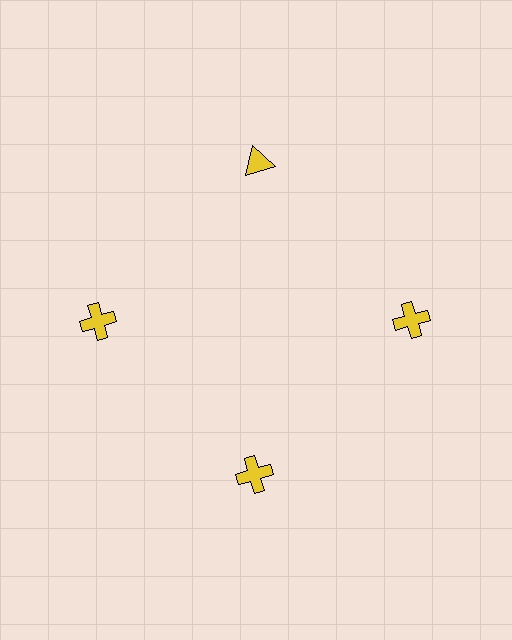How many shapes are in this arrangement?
There are 4 shapes arranged in a ring pattern.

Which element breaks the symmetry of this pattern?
The yellow triangle at roughly the 12 o'clock position breaks the symmetry. All other shapes are yellow crosses.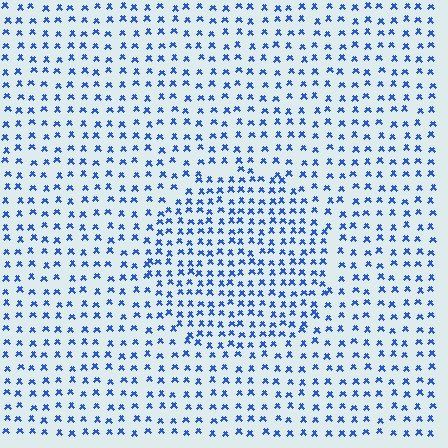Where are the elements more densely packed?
The elements are more densely packed inside the circle boundary.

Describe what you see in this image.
The image contains small blue elements arranged at two different densities. A circle-shaped region is visible where the elements are more densely packed than the surrounding area.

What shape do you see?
I see a circle.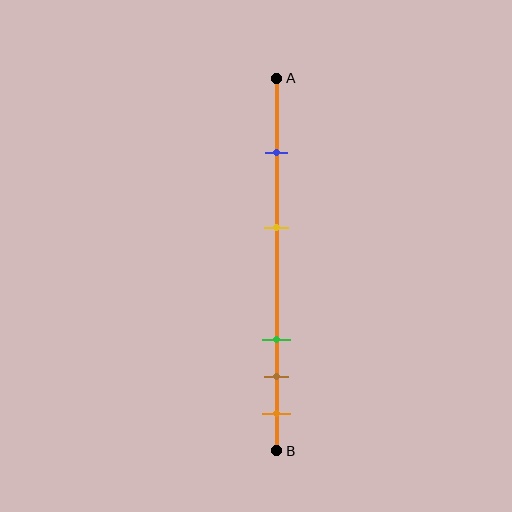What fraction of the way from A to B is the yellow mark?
The yellow mark is approximately 40% (0.4) of the way from A to B.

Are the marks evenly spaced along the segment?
No, the marks are not evenly spaced.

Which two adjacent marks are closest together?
The brown and orange marks are the closest adjacent pair.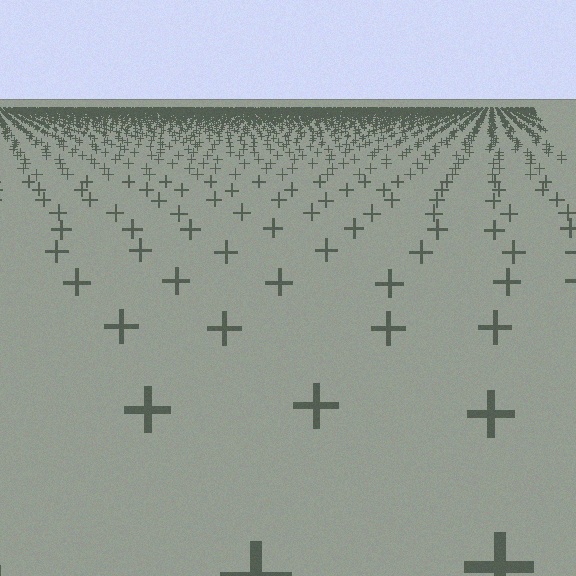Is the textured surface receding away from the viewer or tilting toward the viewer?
The surface is receding away from the viewer. Texture elements get smaller and denser toward the top.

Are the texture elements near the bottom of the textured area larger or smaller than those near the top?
Larger. Near the bottom, elements are closer to the viewer and appear at a bigger on-screen size.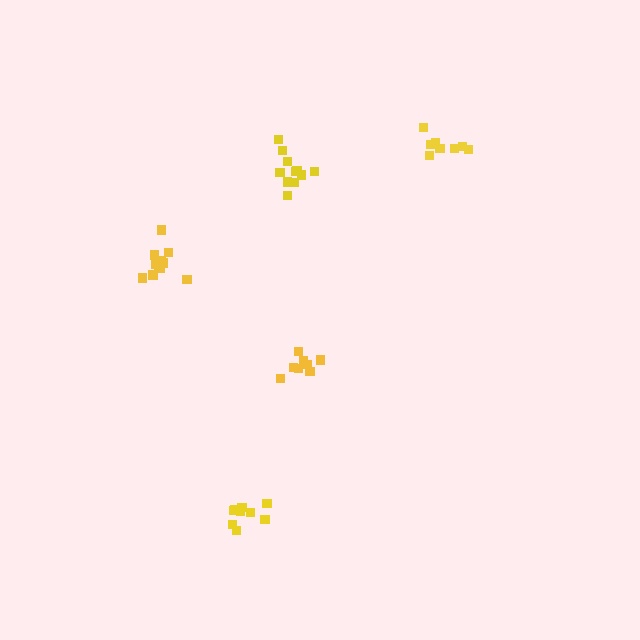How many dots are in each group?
Group 1: 11 dots, Group 2: 8 dots, Group 3: 8 dots, Group 4: 10 dots, Group 5: 11 dots (48 total).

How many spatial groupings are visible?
There are 5 spatial groupings.